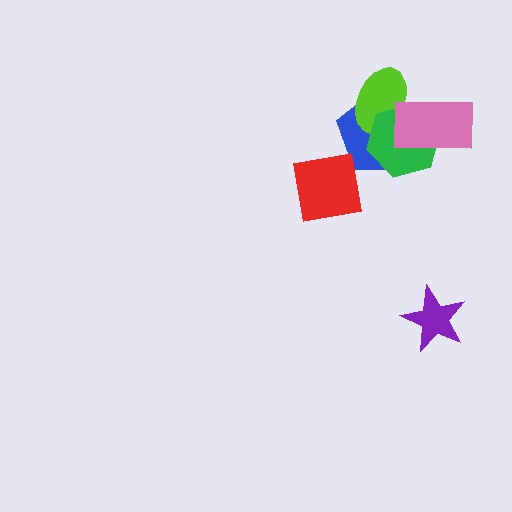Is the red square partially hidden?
No, no other shape covers it.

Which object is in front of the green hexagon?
The pink rectangle is in front of the green hexagon.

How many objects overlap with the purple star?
0 objects overlap with the purple star.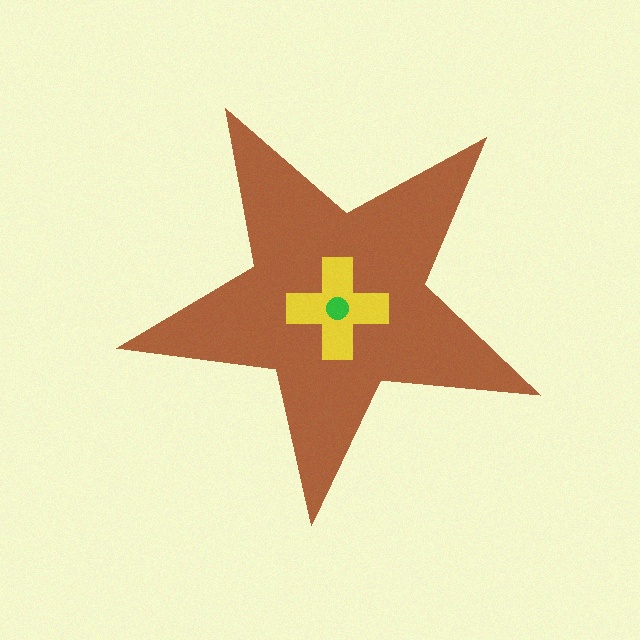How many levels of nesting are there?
3.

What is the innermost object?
The green circle.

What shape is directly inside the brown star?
The yellow cross.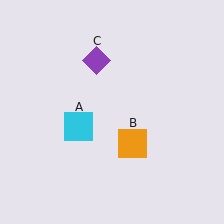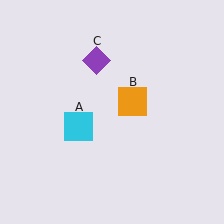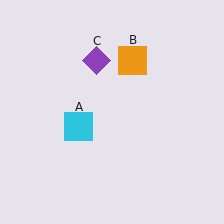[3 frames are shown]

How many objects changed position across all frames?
1 object changed position: orange square (object B).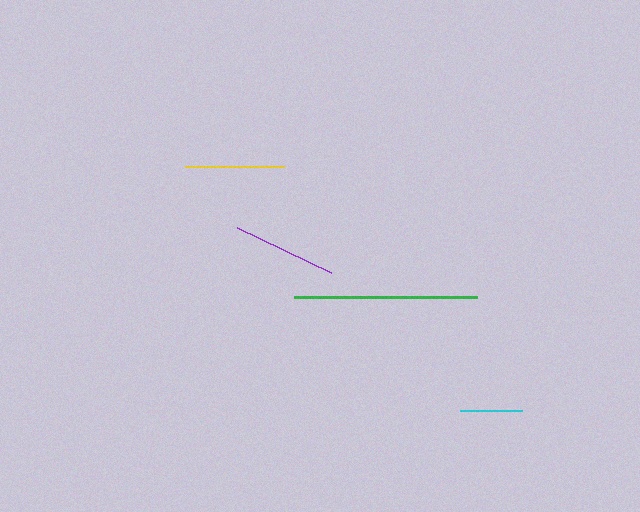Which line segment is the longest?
The green line is the longest at approximately 183 pixels.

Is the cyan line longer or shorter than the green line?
The green line is longer than the cyan line.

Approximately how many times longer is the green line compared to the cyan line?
The green line is approximately 3.0 times the length of the cyan line.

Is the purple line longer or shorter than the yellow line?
The purple line is longer than the yellow line.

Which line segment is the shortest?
The cyan line is the shortest at approximately 62 pixels.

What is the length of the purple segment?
The purple segment is approximately 105 pixels long.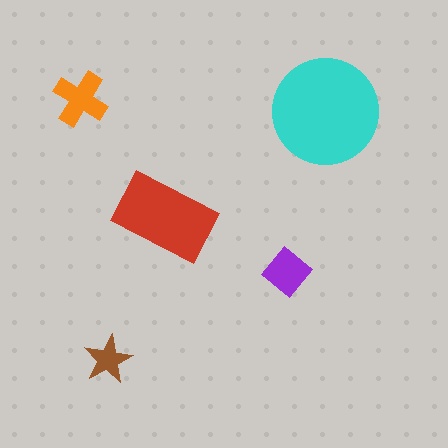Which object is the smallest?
The brown star.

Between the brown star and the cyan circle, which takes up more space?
The cyan circle.